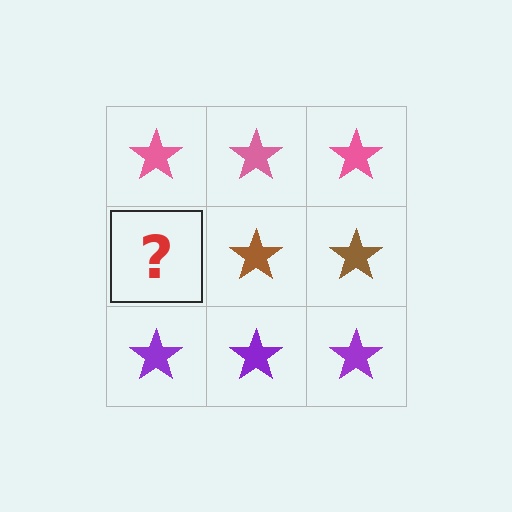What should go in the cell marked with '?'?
The missing cell should contain a brown star.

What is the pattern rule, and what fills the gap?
The rule is that each row has a consistent color. The gap should be filled with a brown star.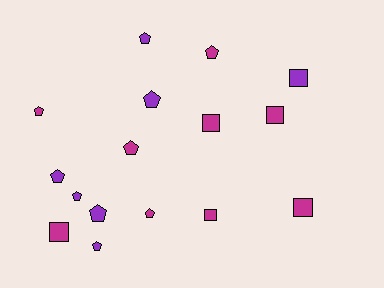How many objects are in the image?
There are 16 objects.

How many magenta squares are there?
There are 5 magenta squares.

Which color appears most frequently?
Magenta, with 9 objects.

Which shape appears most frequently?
Pentagon, with 10 objects.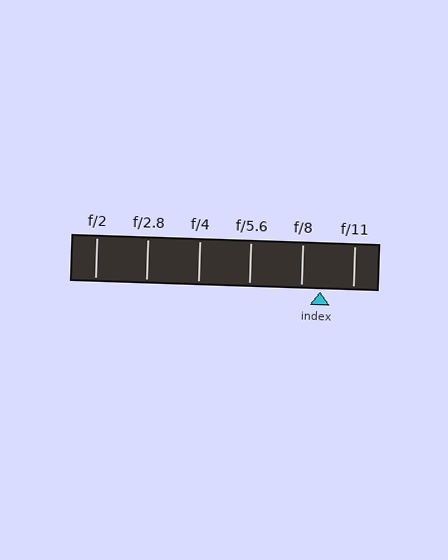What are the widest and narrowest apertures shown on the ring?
The widest aperture shown is f/2 and the narrowest is f/11.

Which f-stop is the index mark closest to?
The index mark is closest to f/8.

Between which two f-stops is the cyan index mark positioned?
The index mark is between f/8 and f/11.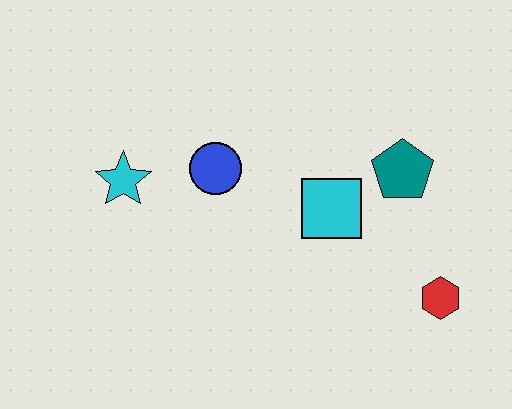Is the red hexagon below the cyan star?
Yes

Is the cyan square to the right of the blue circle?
Yes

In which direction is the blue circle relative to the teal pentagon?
The blue circle is to the left of the teal pentagon.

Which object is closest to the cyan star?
The blue circle is closest to the cyan star.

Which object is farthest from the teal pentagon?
The cyan star is farthest from the teal pentagon.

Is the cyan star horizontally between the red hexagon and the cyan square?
No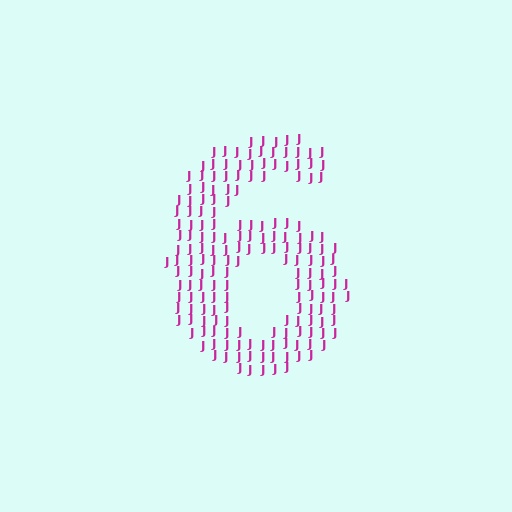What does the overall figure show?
The overall figure shows the digit 6.